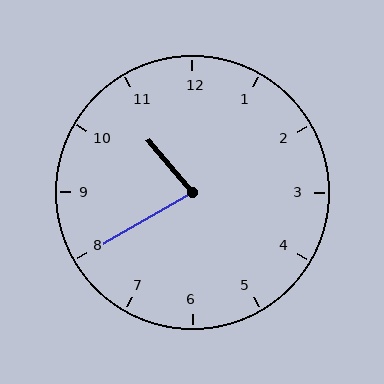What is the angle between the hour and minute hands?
Approximately 80 degrees.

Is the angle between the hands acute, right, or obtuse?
It is acute.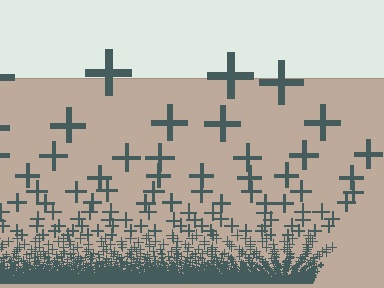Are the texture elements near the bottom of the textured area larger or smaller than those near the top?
Smaller. The gradient is inverted — elements near the bottom are smaller and denser.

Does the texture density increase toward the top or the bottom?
Density increases toward the bottom.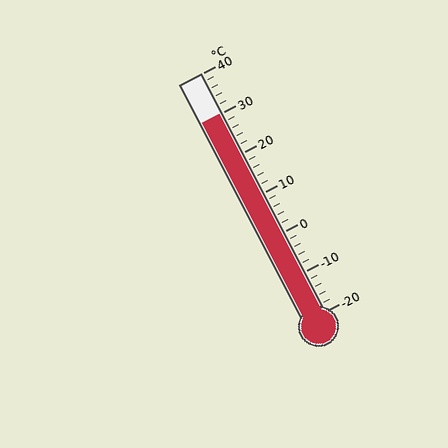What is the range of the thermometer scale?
The thermometer scale ranges from -20°C to 40°C.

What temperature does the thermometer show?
The thermometer shows approximately 30°C.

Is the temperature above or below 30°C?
The temperature is at 30°C.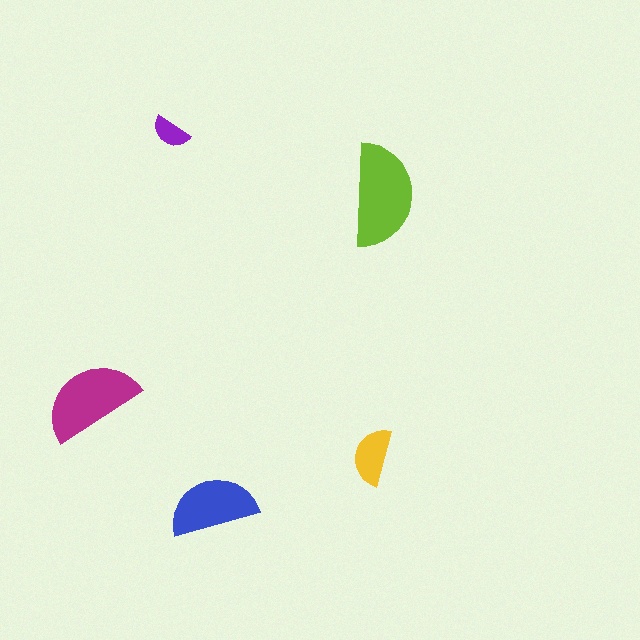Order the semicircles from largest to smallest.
the lime one, the magenta one, the blue one, the yellow one, the purple one.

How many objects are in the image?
There are 5 objects in the image.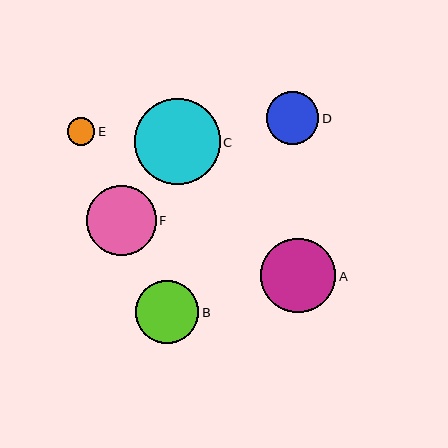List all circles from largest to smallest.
From largest to smallest: C, A, F, B, D, E.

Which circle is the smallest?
Circle E is the smallest with a size of approximately 28 pixels.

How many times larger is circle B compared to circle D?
Circle B is approximately 1.2 times the size of circle D.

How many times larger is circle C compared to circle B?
Circle C is approximately 1.4 times the size of circle B.